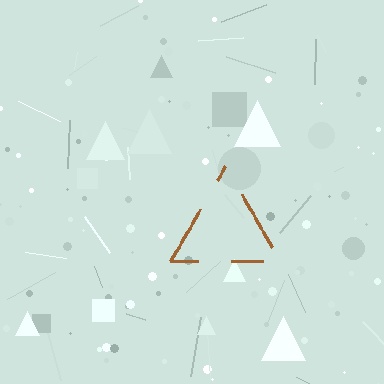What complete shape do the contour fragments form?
The contour fragments form a triangle.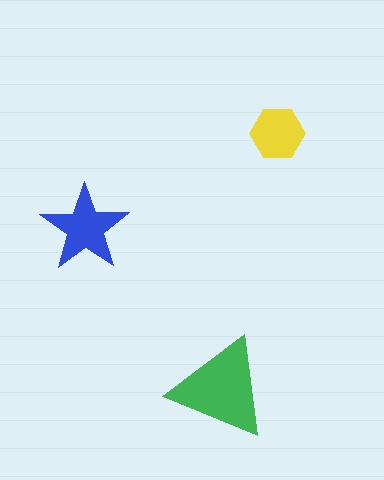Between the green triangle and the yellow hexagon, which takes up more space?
The green triangle.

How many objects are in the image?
There are 3 objects in the image.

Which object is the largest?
The green triangle.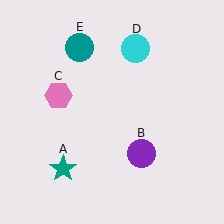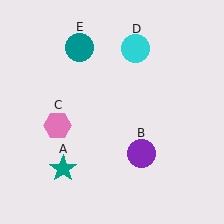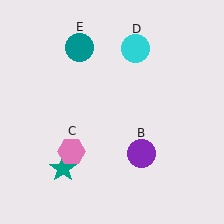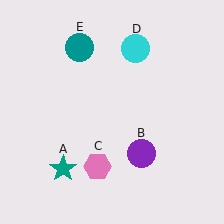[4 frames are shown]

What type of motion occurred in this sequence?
The pink hexagon (object C) rotated counterclockwise around the center of the scene.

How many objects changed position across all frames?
1 object changed position: pink hexagon (object C).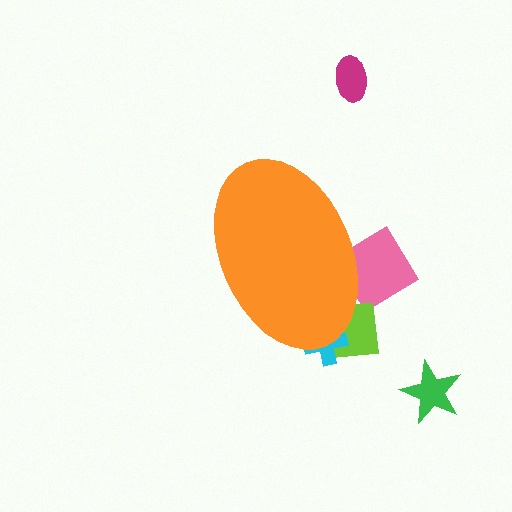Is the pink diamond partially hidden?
Yes, the pink diamond is partially hidden behind the orange ellipse.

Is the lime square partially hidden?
Yes, the lime square is partially hidden behind the orange ellipse.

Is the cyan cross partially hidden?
Yes, the cyan cross is partially hidden behind the orange ellipse.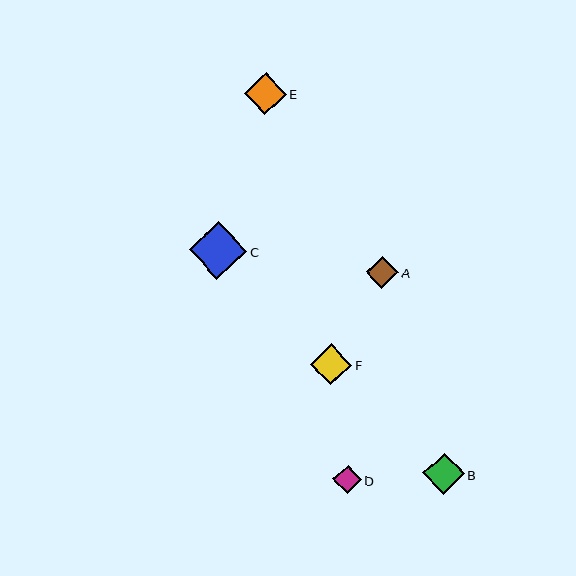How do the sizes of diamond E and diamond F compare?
Diamond E and diamond F are approximately the same size.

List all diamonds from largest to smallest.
From largest to smallest: C, E, F, B, A, D.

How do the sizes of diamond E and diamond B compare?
Diamond E and diamond B are approximately the same size.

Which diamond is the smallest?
Diamond D is the smallest with a size of approximately 29 pixels.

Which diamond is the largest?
Diamond C is the largest with a size of approximately 58 pixels.